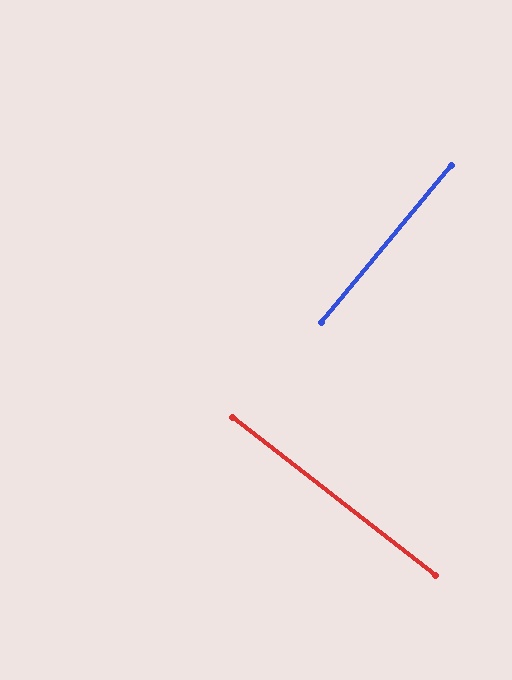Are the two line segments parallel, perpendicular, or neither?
Perpendicular — they meet at approximately 88°.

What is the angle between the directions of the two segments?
Approximately 88 degrees.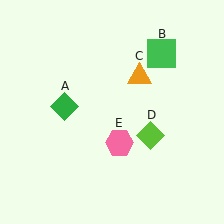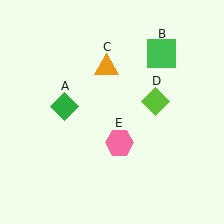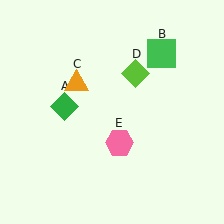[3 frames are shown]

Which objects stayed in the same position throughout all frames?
Green diamond (object A) and green square (object B) and pink hexagon (object E) remained stationary.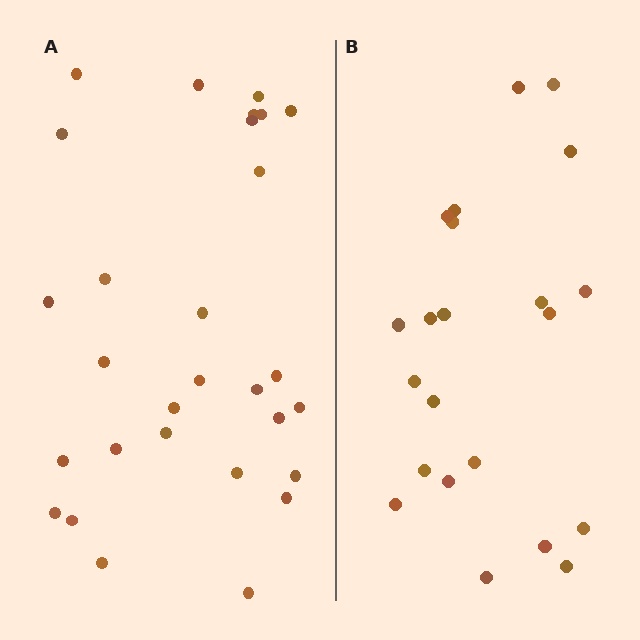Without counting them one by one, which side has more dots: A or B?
Region A (the left region) has more dots.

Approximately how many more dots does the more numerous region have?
Region A has roughly 8 or so more dots than region B.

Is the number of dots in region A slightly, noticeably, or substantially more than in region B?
Region A has noticeably more, but not dramatically so. The ratio is roughly 1.3 to 1.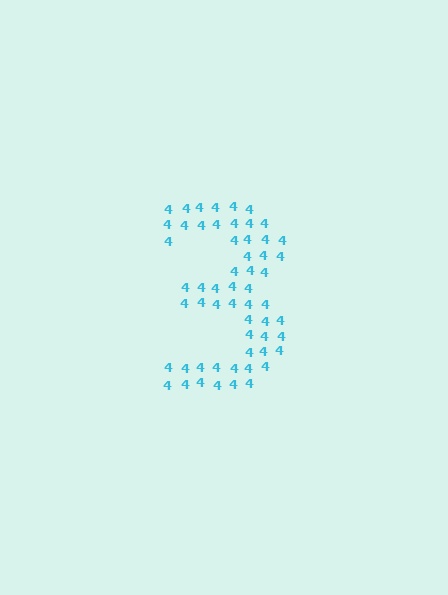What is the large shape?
The large shape is the digit 3.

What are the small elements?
The small elements are digit 4's.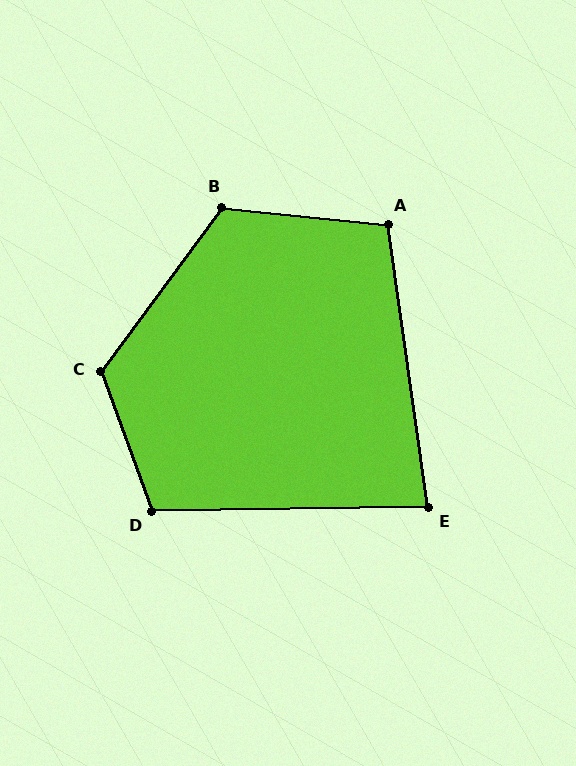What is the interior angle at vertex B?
Approximately 121 degrees (obtuse).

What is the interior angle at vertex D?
Approximately 109 degrees (obtuse).